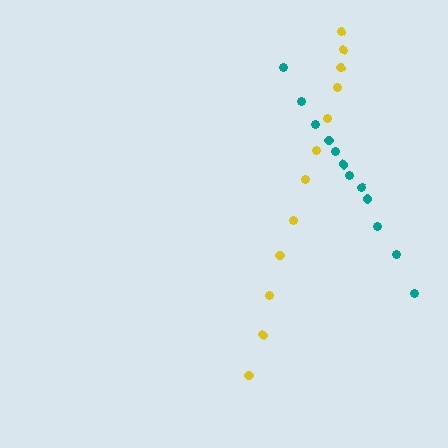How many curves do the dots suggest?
There are 2 distinct paths.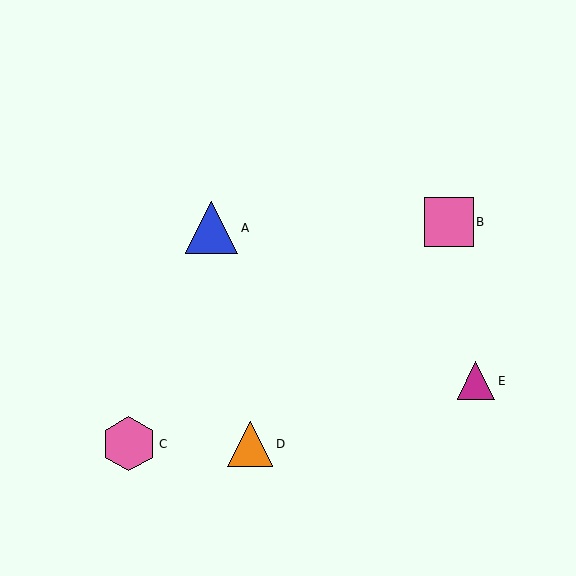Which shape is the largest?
The pink hexagon (labeled C) is the largest.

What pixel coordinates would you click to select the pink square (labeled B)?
Click at (449, 222) to select the pink square B.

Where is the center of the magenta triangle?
The center of the magenta triangle is at (476, 381).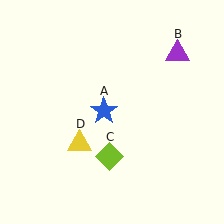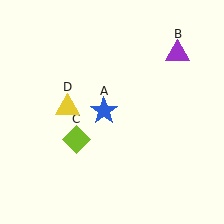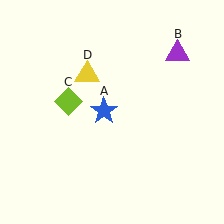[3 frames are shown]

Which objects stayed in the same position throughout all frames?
Blue star (object A) and purple triangle (object B) remained stationary.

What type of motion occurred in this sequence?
The lime diamond (object C), yellow triangle (object D) rotated clockwise around the center of the scene.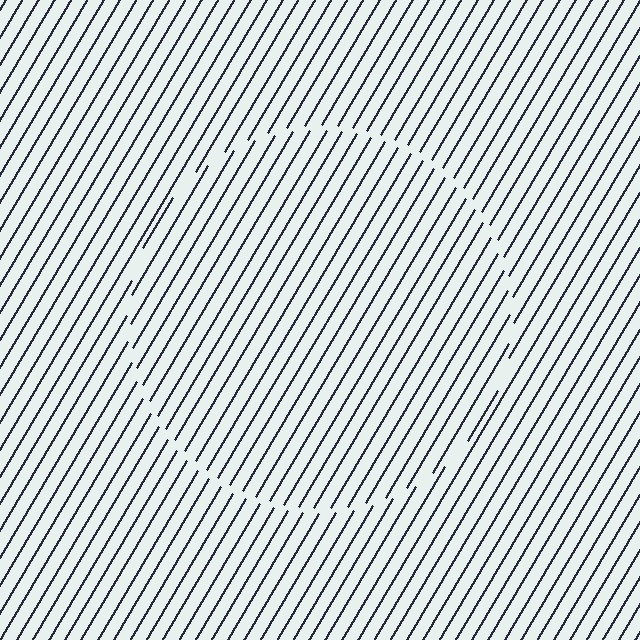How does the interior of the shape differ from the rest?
The interior of the shape contains the same grating, shifted by half a period — the contour is defined by the phase discontinuity where line-ends from the inner and outer gratings abut.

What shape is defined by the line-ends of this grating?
An illusory circle. The interior of the shape contains the same grating, shifted by half a period — the contour is defined by the phase discontinuity where line-ends from the inner and outer gratings abut.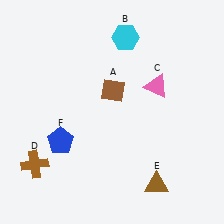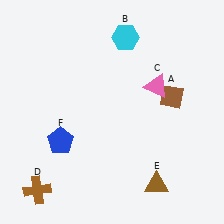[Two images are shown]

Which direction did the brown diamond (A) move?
The brown diamond (A) moved right.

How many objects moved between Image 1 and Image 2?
2 objects moved between the two images.